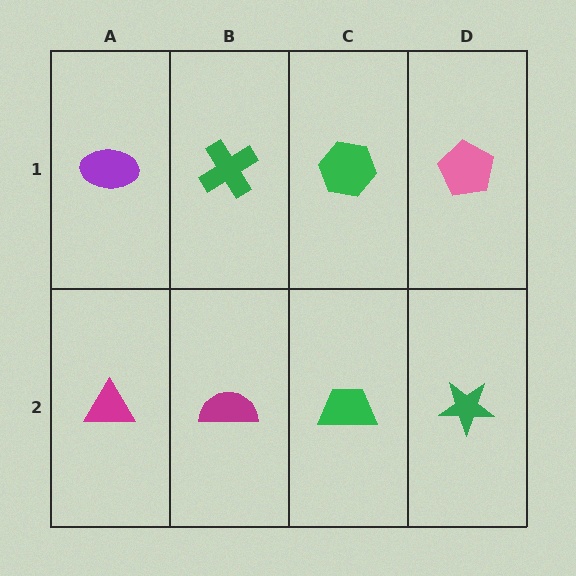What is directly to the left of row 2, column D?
A green trapezoid.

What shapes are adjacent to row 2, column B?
A green cross (row 1, column B), a magenta triangle (row 2, column A), a green trapezoid (row 2, column C).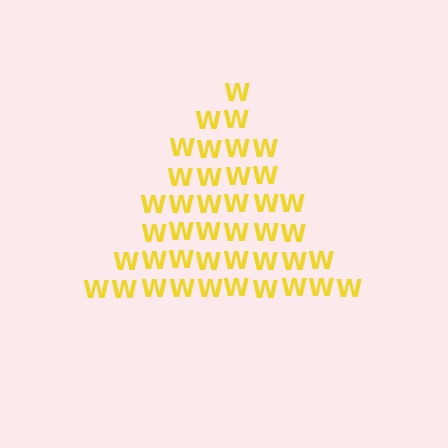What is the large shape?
The large shape is a triangle.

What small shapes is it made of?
It is made of small letter W's.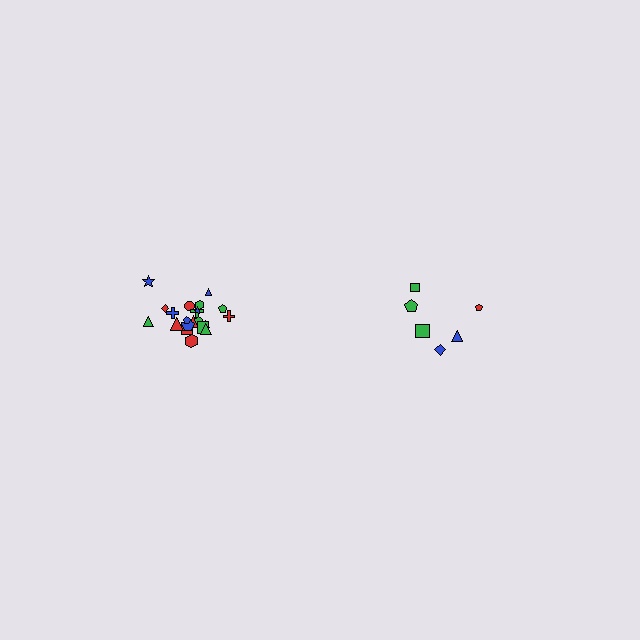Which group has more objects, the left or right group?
The left group.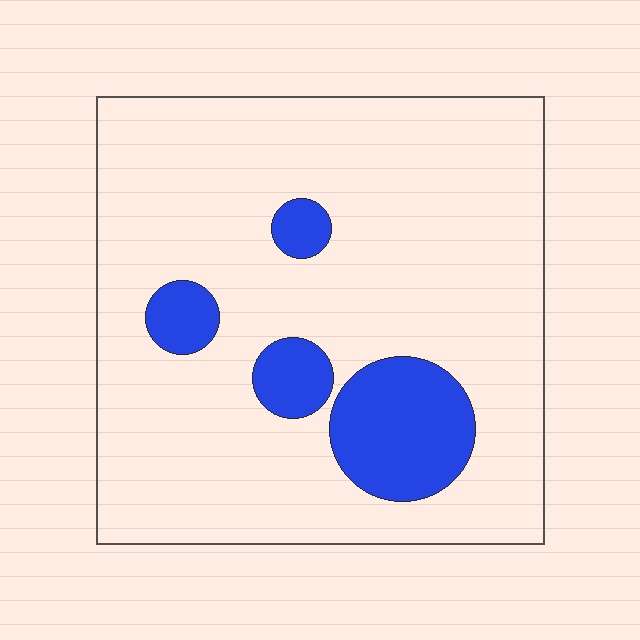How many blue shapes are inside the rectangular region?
4.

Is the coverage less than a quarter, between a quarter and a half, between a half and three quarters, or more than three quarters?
Less than a quarter.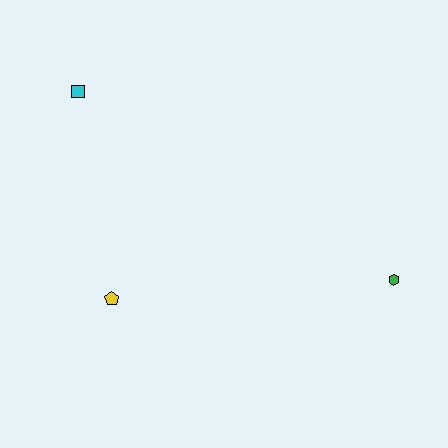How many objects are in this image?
There are 3 objects.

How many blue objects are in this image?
There are no blue objects.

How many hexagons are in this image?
There is 1 hexagon.